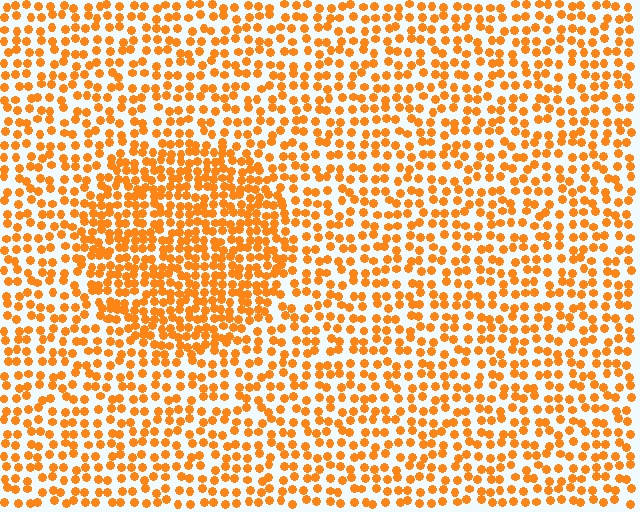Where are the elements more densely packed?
The elements are more densely packed inside the circle boundary.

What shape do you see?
I see a circle.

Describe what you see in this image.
The image contains small orange elements arranged at two different densities. A circle-shaped region is visible where the elements are more densely packed than the surrounding area.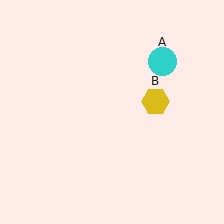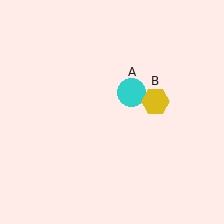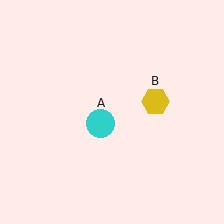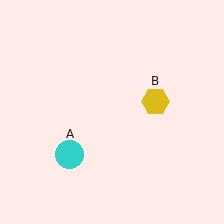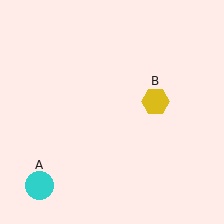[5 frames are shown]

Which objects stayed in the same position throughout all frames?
Yellow hexagon (object B) remained stationary.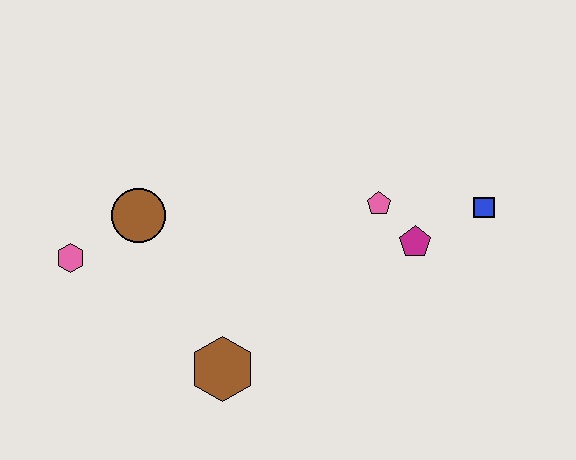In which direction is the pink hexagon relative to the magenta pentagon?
The pink hexagon is to the left of the magenta pentagon.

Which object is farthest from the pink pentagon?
The pink hexagon is farthest from the pink pentagon.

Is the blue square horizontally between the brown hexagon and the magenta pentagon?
No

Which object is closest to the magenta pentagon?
The pink pentagon is closest to the magenta pentagon.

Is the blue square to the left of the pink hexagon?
No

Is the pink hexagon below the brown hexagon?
No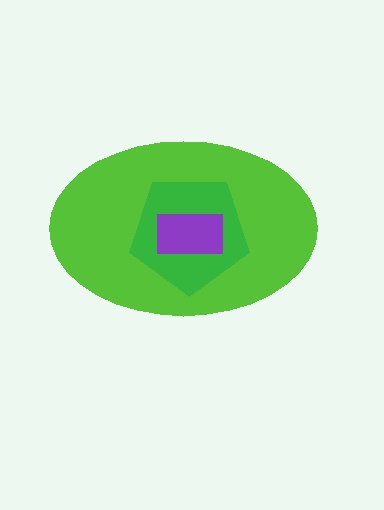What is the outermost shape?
The lime ellipse.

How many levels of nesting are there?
3.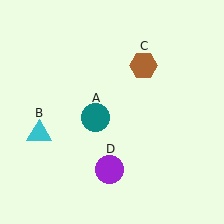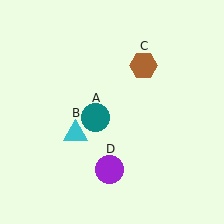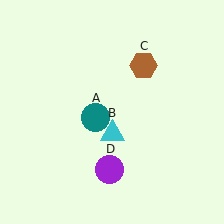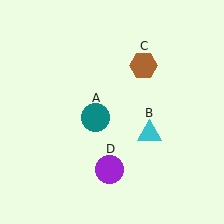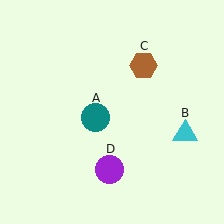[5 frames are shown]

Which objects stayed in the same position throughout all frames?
Teal circle (object A) and brown hexagon (object C) and purple circle (object D) remained stationary.